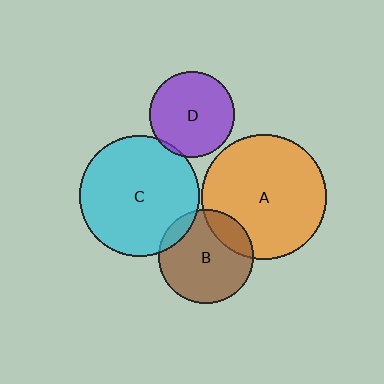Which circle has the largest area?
Circle A (orange).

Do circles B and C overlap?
Yes.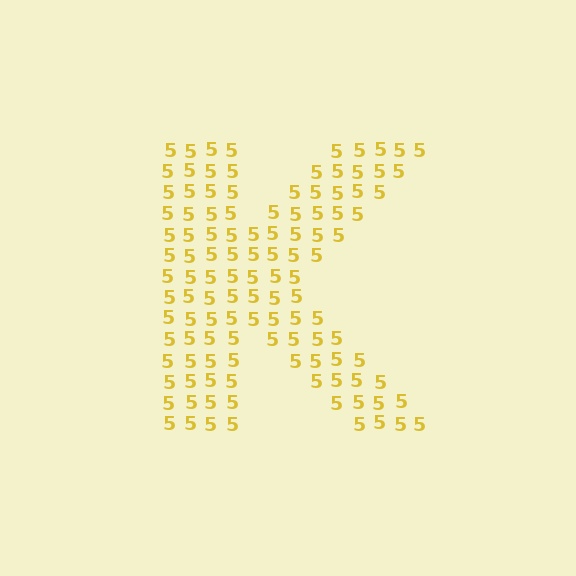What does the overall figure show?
The overall figure shows the letter K.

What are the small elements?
The small elements are digit 5's.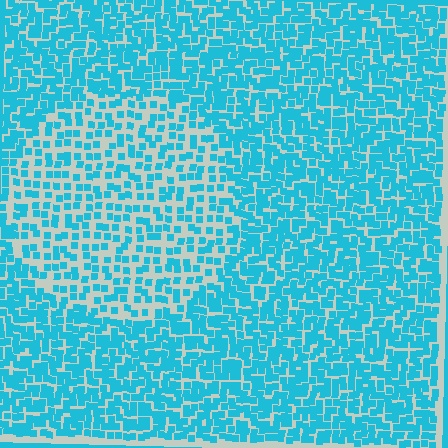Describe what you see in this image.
The image contains small cyan elements arranged at two different densities. A circle-shaped region is visible where the elements are less densely packed than the surrounding area.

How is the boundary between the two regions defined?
The boundary is defined by a change in element density (approximately 1.9x ratio). All elements are the same color, size, and shape.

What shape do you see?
I see a circle.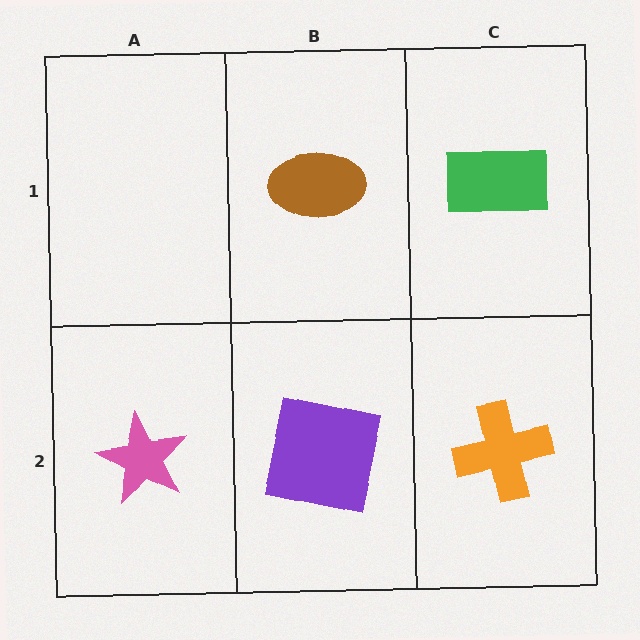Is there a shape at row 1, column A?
No, that cell is empty.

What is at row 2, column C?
An orange cross.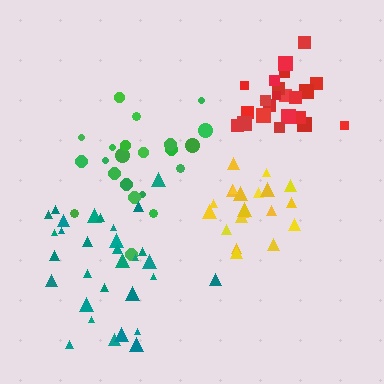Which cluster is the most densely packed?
Yellow.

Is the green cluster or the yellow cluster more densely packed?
Yellow.